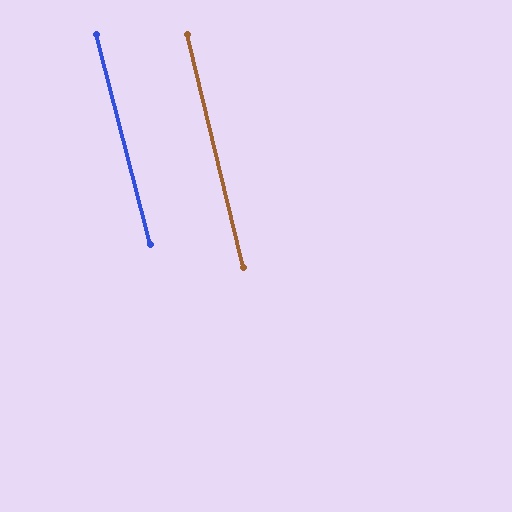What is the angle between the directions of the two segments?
Approximately 1 degree.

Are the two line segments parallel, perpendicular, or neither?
Parallel — their directions differ by only 0.7°.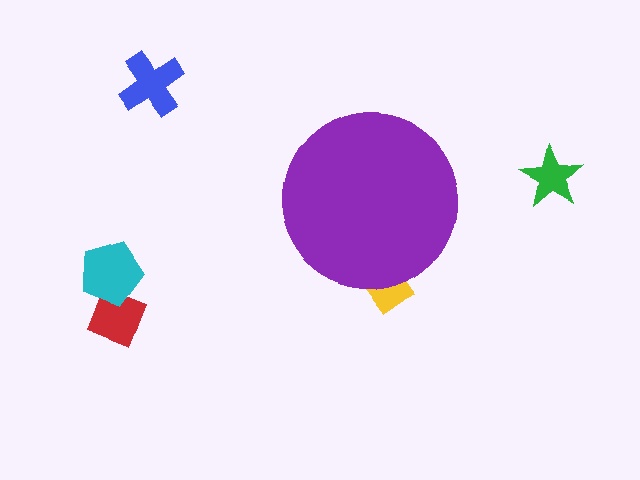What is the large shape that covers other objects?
A purple circle.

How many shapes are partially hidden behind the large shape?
1 shape is partially hidden.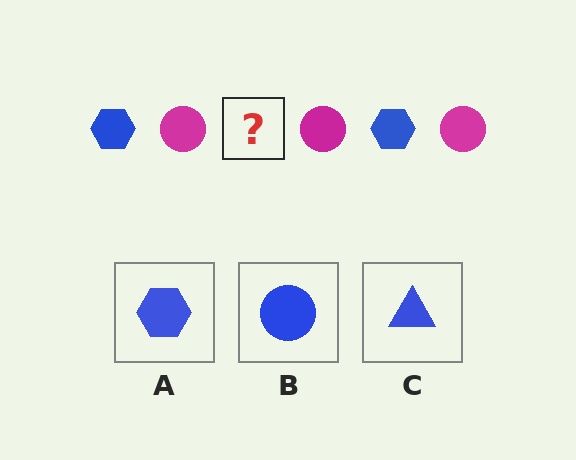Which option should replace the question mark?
Option A.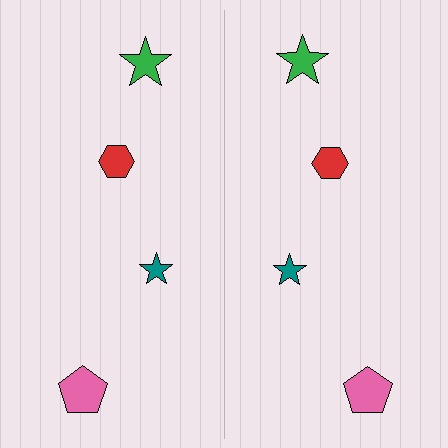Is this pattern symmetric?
Yes, this pattern has bilateral (reflection) symmetry.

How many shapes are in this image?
There are 8 shapes in this image.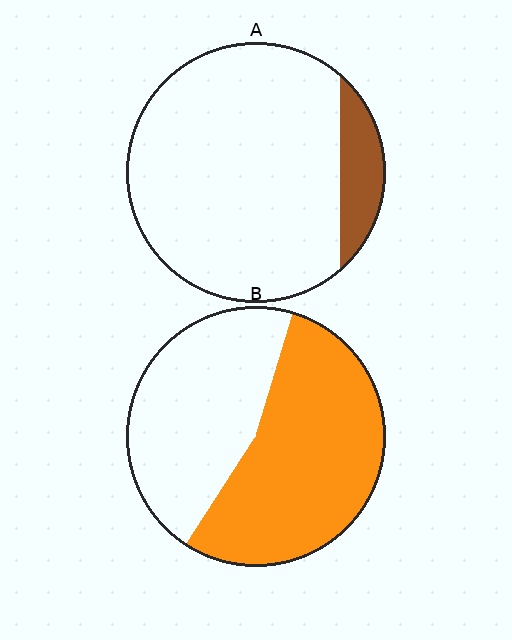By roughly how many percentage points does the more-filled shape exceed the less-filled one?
By roughly 45 percentage points (B over A).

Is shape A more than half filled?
No.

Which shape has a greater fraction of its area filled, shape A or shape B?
Shape B.